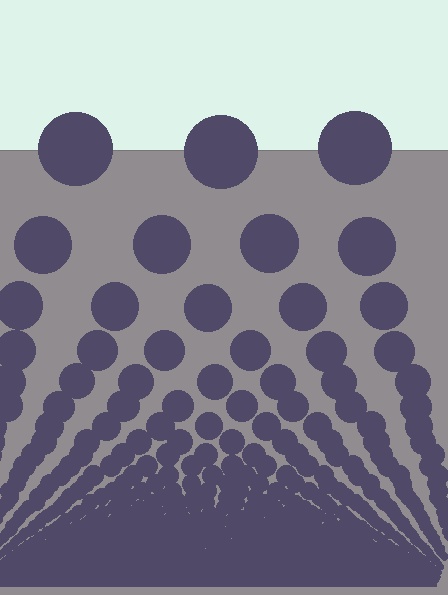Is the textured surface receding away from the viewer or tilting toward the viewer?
The surface appears to tilt toward the viewer. Texture elements get larger and sparser toward the top.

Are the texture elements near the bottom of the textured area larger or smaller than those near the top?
Smaller. The gradient is inverted — elements near the bottom are smaller and denser.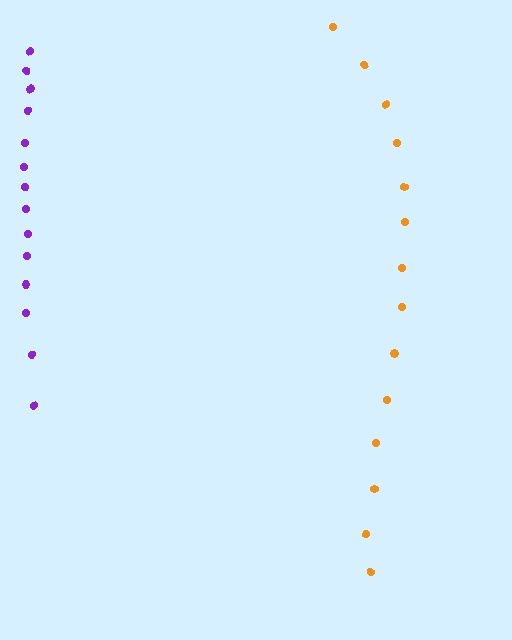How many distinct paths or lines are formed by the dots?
There are 2 distinct paths.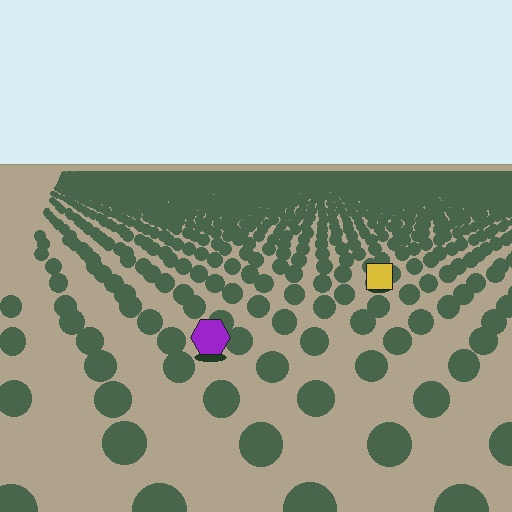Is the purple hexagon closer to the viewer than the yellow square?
Yes. The purple hexagon is closer — you can tell from the texture gradient: the ground texture is coarser near it.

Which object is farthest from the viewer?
The yellow square is farthest from the viewer. It appears smaller and the ground texture around it is denser.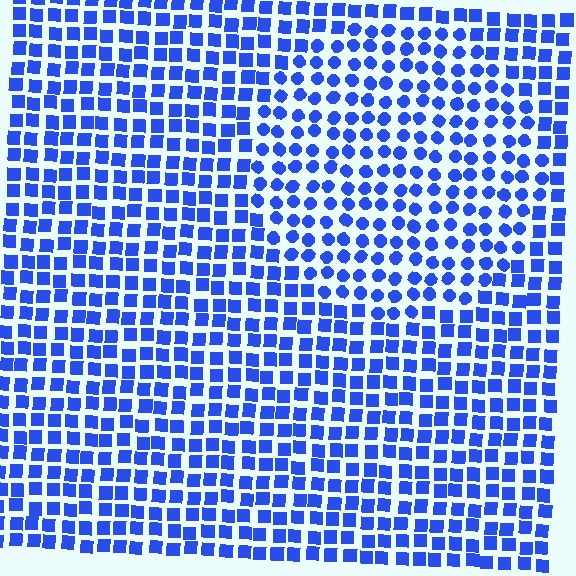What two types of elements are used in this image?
The image uses circles inside the circle region and squares outside it.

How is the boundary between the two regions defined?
The boundary is defined by a change in element shape: circles inside vs. squares outside. All elements share the same color and spacing.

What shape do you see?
I see a circle.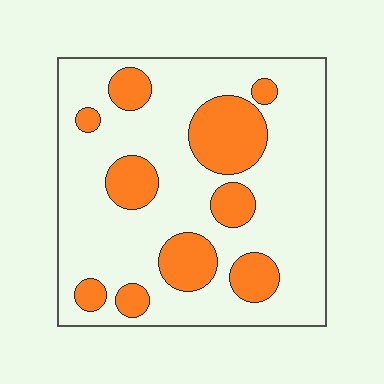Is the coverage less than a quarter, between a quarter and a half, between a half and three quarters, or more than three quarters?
Between a quarter and a half.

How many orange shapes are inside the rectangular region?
10.